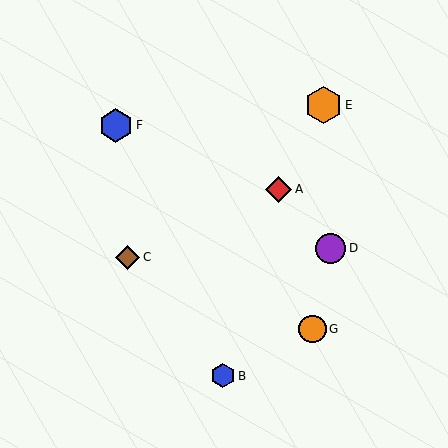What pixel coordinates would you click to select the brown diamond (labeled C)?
Click at (128, 257) to select the brown diamond C.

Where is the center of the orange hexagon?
The center of the orange hexagon is at (323, 105).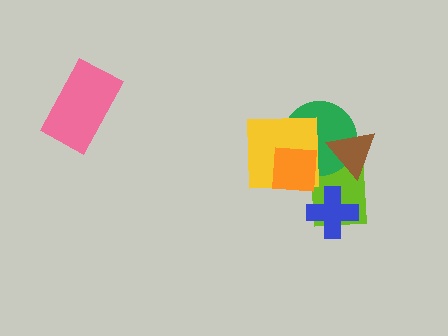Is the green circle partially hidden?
Yes, it is partially covered by another shape.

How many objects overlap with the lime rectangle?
5 objects overlap with the lime rectangle.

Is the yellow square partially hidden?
Yes, it is partially covered by another shape.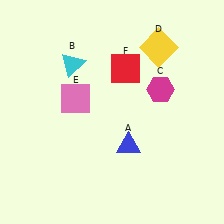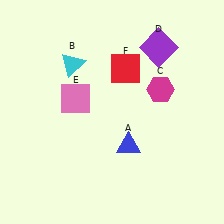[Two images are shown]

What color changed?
The square (D) changed from yellow in Image 1 to purple in Image 2.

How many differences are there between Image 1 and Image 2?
There is 1 difference between the two images.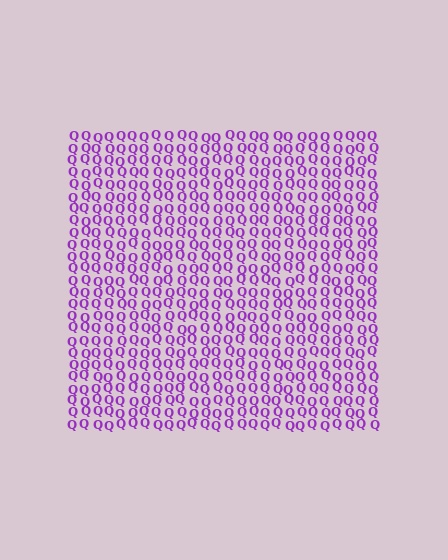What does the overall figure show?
The overall figure shows a square.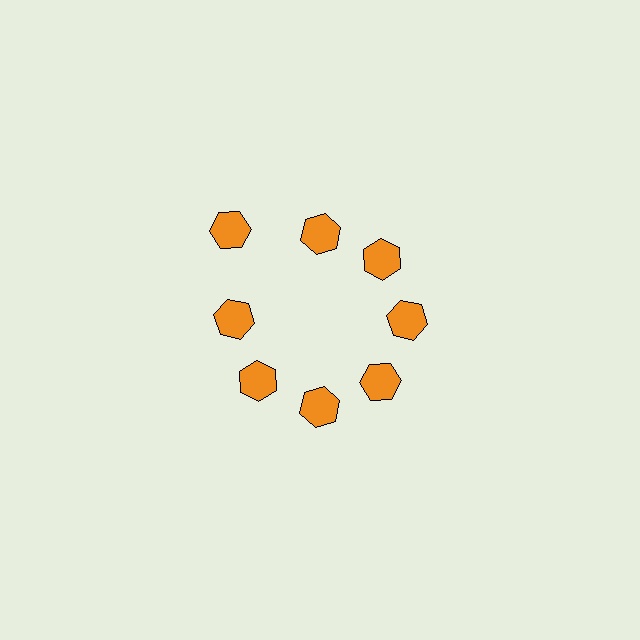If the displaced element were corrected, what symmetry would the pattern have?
It would have 8-fold rotational symmetry — the pattern would map onto itself every 45 degrees.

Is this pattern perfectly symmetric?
No. The 8 orange hexagons are arranged in a ring, but one element near the 10 o'clock position is pushed outward from the center, breaking the 8-fold rotational symmetry.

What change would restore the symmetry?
The symmetry would be restored by moving it inward, back onto the ring so that all 8 hexagons sit at equal angles and equal distance from the center.